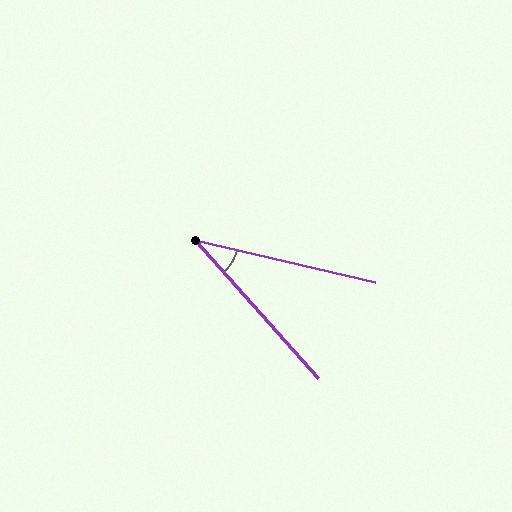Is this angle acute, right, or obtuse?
It is acute.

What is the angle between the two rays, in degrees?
Approximately 35 degrees.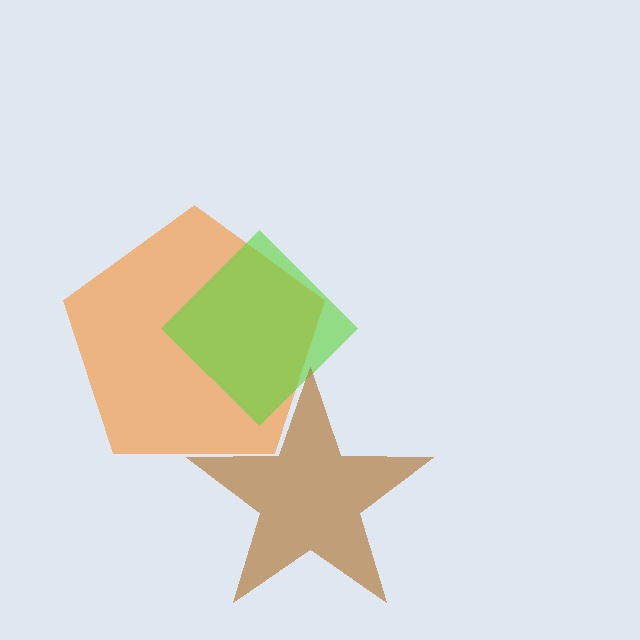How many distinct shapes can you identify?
There are 3 distinct shapes: an orange pentagon, a lime diamond, a brown star.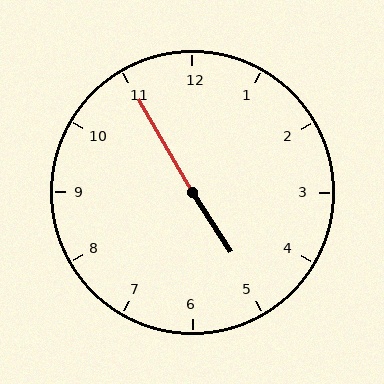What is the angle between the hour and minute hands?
Approximately 178 degrees.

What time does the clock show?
4:55.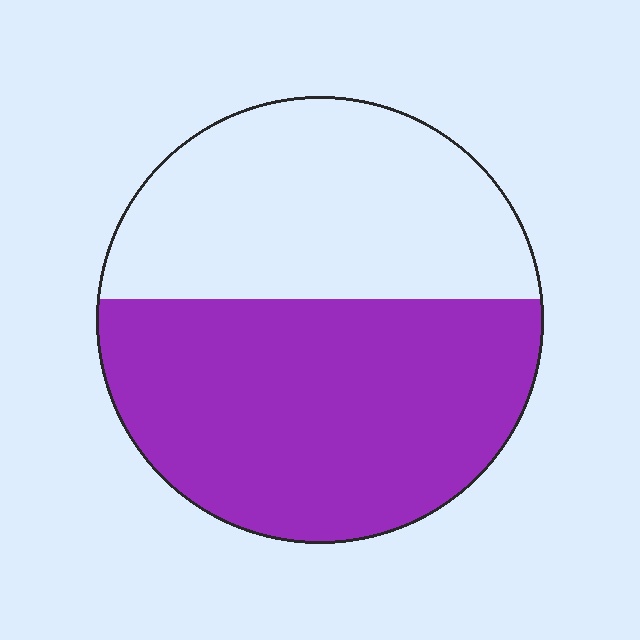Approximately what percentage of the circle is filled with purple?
Approximately 55%.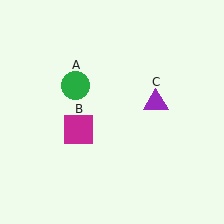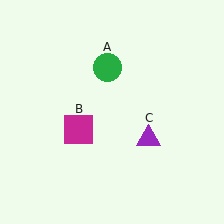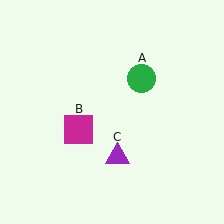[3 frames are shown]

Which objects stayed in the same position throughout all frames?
Magenta square (object B) remained stationary.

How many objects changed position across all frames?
2 objects changed position: green circle (object A), purple triangle (object C).